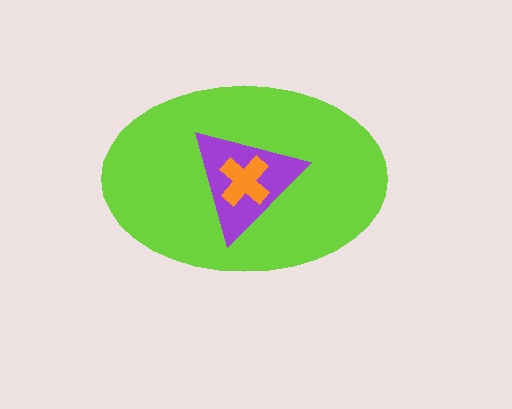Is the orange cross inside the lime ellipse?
Yes.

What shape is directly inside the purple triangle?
The orange cross.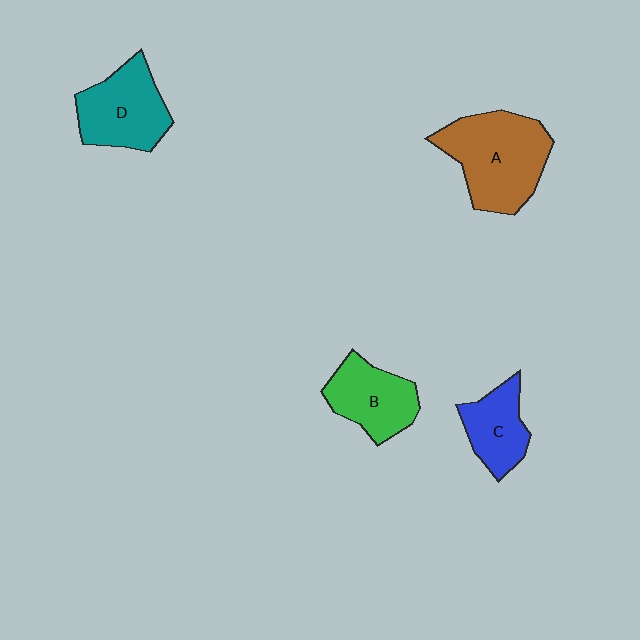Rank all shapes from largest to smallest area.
From largest to smallest: A (brown), D (teal), B (green), C (blue).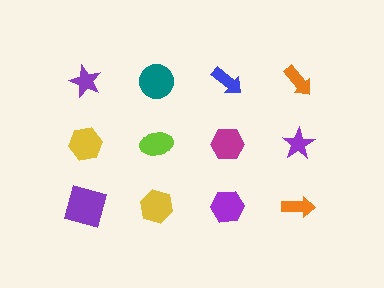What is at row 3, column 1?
A purple square.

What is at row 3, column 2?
A yellow hexagon.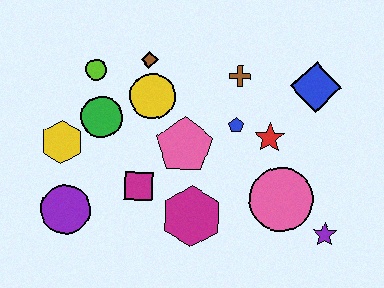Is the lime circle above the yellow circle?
Yes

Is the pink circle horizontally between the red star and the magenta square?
No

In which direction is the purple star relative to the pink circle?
The purple star is to the right of the pink circle.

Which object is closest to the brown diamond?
The yellow circle is closest to the brown diamond.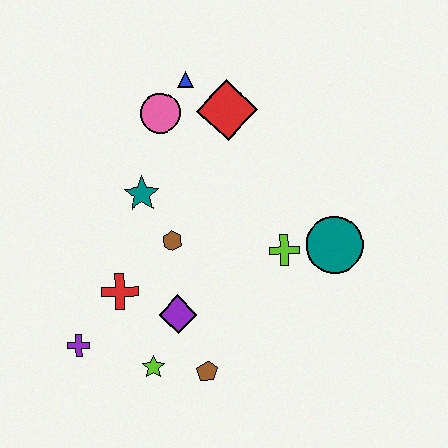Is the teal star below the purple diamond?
No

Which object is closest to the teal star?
The brown hexagon is closest to the teal star.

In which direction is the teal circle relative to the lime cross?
The teal circle is to the right of the lime cross.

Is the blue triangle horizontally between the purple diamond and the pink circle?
No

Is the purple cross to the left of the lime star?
Yes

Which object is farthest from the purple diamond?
The blue triangle is farthest from the purple diamond.